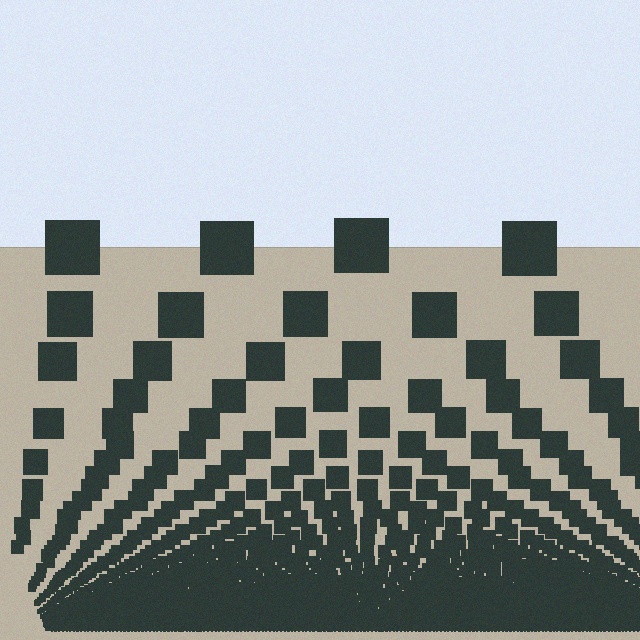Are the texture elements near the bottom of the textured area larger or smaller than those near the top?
Smaller. The gradient is inverted — elements near the bottom are smaller and denser.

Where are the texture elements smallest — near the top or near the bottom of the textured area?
Near the bottom.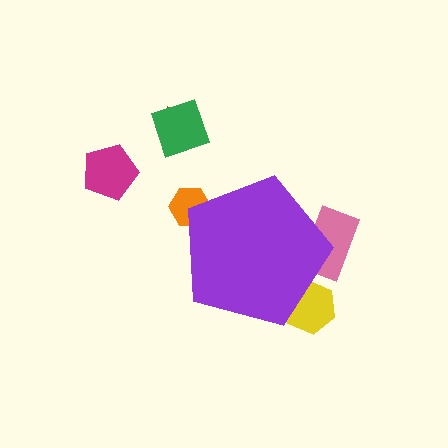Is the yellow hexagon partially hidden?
Yes, the yellow hexagon is partially hidden behind the purple pentagon.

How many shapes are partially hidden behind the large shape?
3 shapes are partially hidden.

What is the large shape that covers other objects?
A purple pentagon.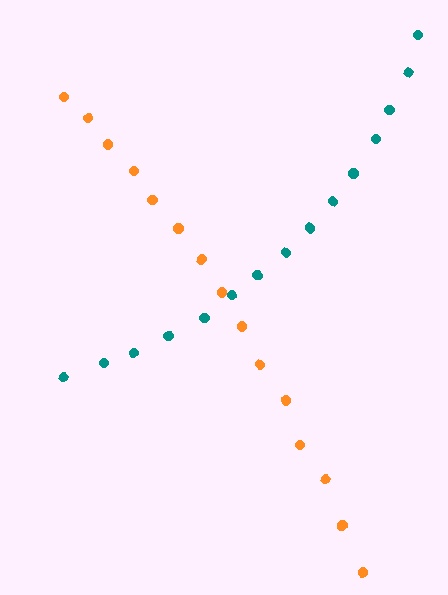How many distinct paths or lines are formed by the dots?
There are 2 distinct paths.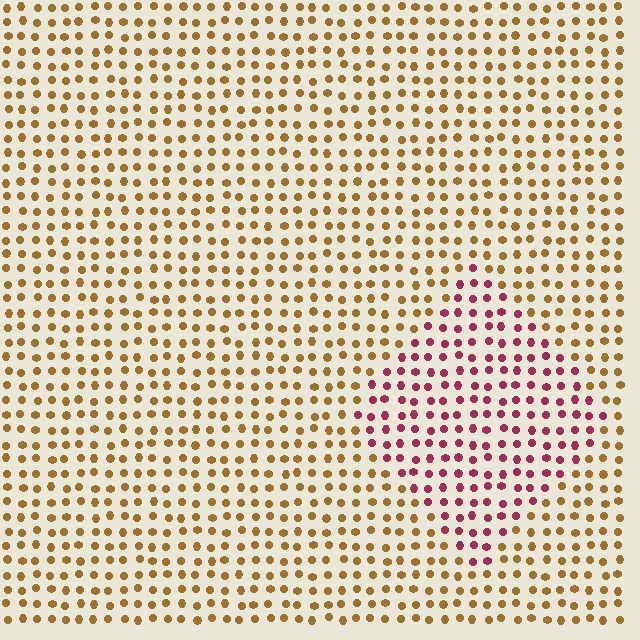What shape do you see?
I see a diamond.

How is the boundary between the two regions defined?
The boundary is defined purely by a slight shift in hue (about 60 degrees). Spacing, size, and orientation are identical on both sides.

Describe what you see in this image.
The image is filled with small brown elements in a uniform arrangement. A diamond-shaped region is visible where the elements are tinted to a slightly different hue, forming a subtle color boundary.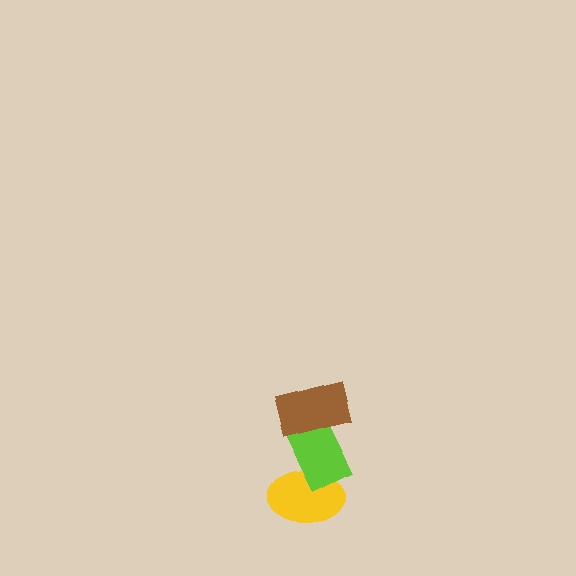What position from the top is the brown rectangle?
The brown rectangle is 1st from the top.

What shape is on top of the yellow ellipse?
The lime rectangle is on top of the yellow ellipse.